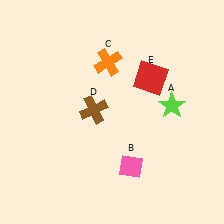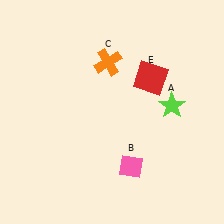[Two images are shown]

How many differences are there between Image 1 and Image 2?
There is 1 difference between the two images.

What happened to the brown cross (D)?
The brown cross (D) was removed in Image 2. It was in the top-left area of Image 1.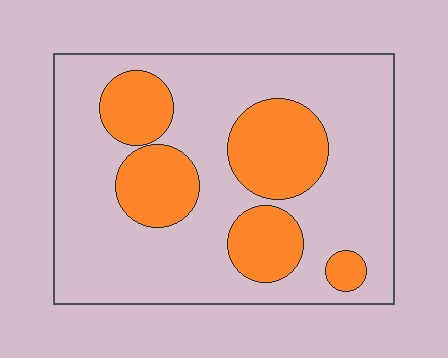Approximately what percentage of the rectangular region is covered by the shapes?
Approximately 30%.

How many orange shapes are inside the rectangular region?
5.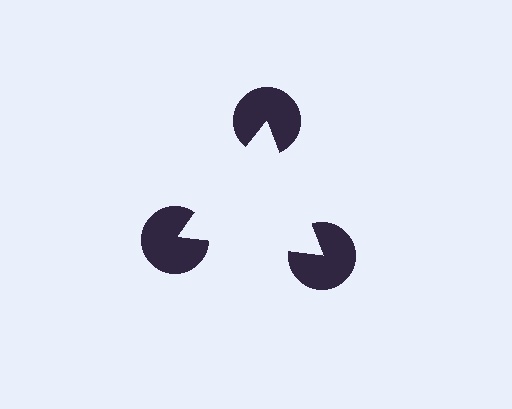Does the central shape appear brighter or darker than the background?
It typically appears slightly brighter than the background, even though no actual brightness change is drawn.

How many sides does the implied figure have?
3 sides.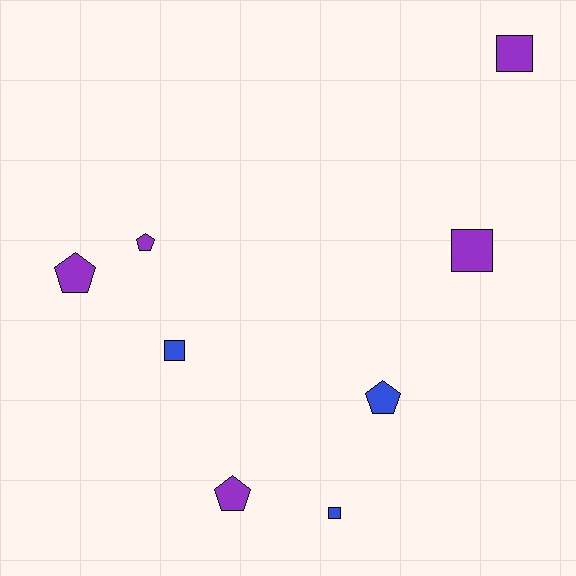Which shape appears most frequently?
Pentagon, with 4 objects.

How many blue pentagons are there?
There is 1 blue pentagon.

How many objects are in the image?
There are 8 objects.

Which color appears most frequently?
Purple, with 5 objects.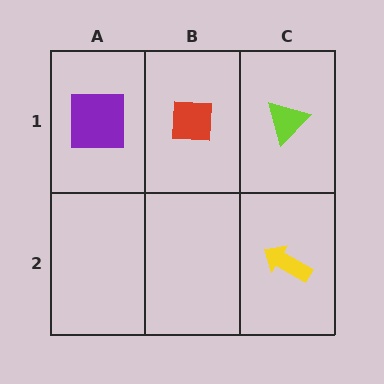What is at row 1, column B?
A red square.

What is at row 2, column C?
A yellow arrow.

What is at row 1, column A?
A purple square.